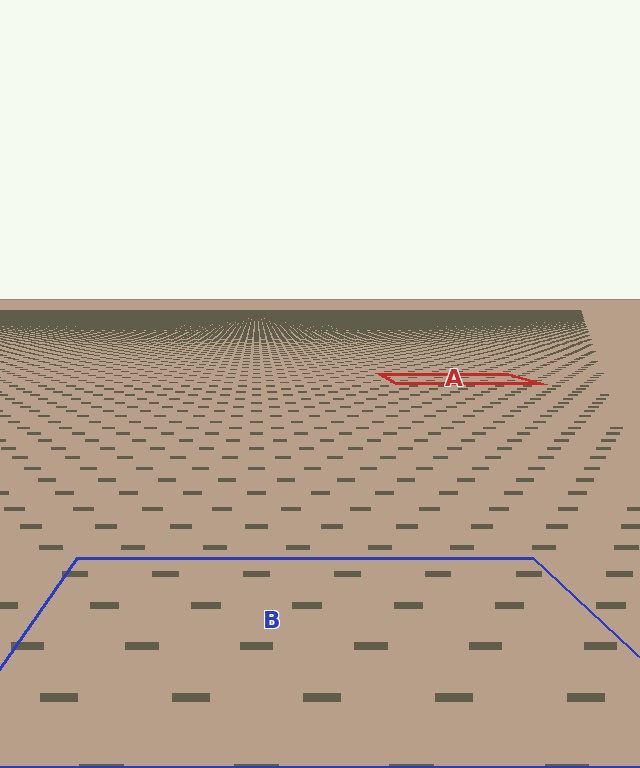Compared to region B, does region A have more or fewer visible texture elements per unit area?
Region A has more texture elements per unit area — they are packed more densely because it is farther away.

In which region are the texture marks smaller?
The texture marks are smaller in region A, because it is farther away.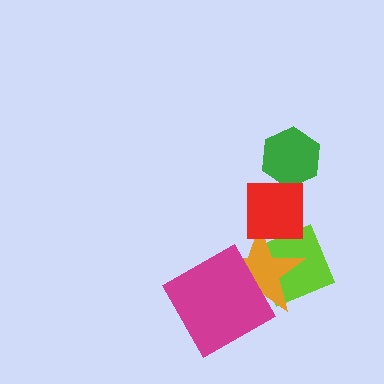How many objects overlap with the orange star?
3 objects overlap with the orange star.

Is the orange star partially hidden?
Yes, it is partially covered by another shape.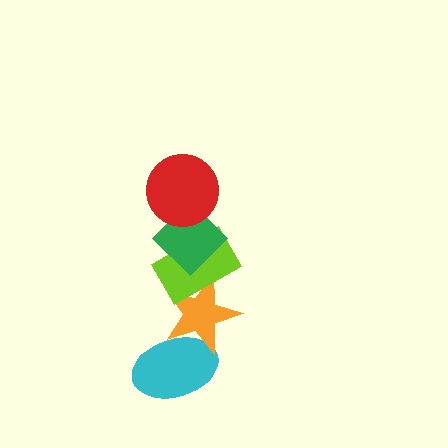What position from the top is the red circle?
The red circle is 1st from the top.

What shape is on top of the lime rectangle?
The green diamond is on top of the lime rectangle.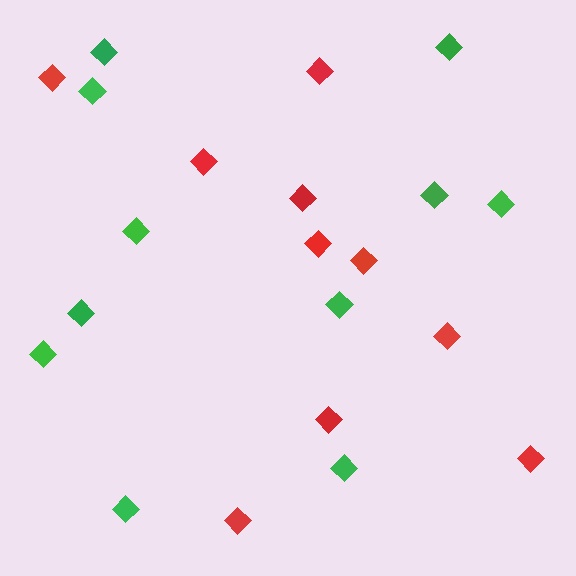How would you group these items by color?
There are 2 groups: one group of red diamonds (10) and one group of green diamonds (11).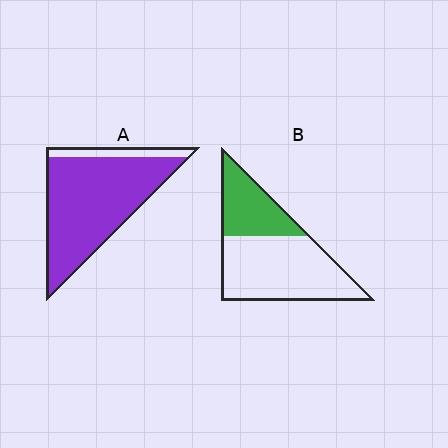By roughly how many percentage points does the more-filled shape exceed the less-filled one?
By roughly 55 percentage points (A over B).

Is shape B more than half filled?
No.